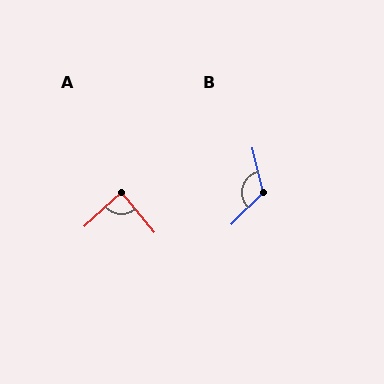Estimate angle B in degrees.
Approximately 121 degrees.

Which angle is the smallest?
A, at approximately 87 degrees.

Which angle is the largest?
B, at approximately 121 degrees.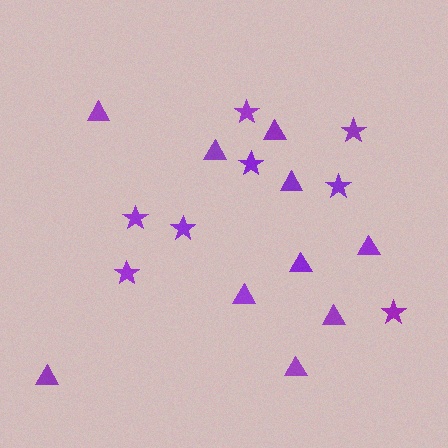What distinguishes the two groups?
There are 2 groups: one group of stars (8) and one group of triangles (10).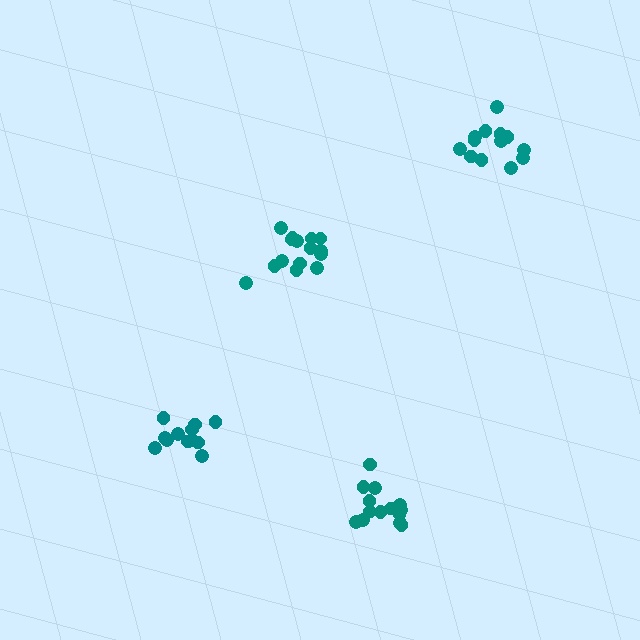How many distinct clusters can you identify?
There are 4 distinct clusters.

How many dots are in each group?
Group 1: 12 dots, Group 2: 14 dots, Group 3: 13 dots, Group 4: 15 dots (54 total).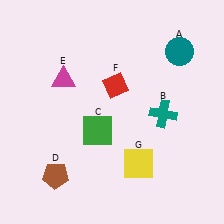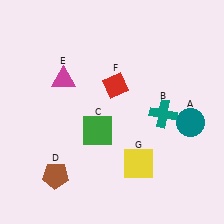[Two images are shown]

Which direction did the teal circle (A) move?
The teal circle (A) moved down.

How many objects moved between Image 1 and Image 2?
1 object moved between the two images.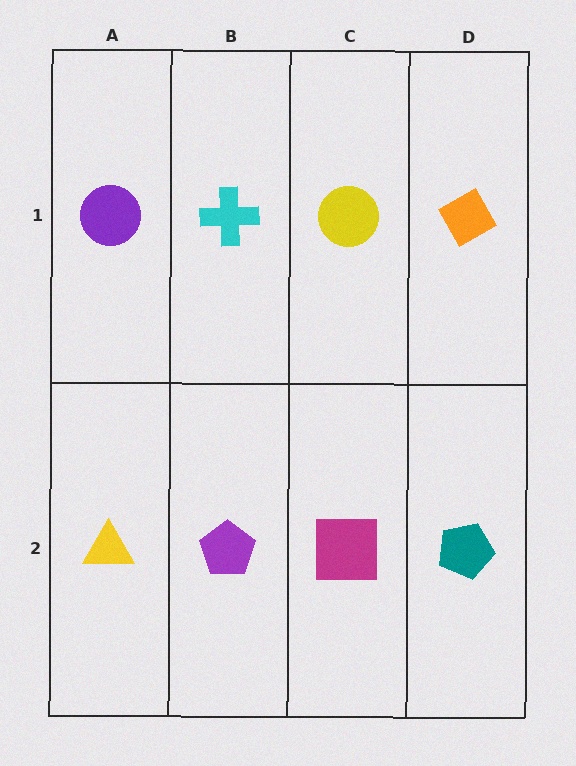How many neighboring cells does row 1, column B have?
3.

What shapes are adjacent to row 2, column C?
A yellow circle (row 1, column C), a purple pentagon (row 2, column B), a teal pentagon (row 2, column D).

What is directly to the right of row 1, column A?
A cyan cross.